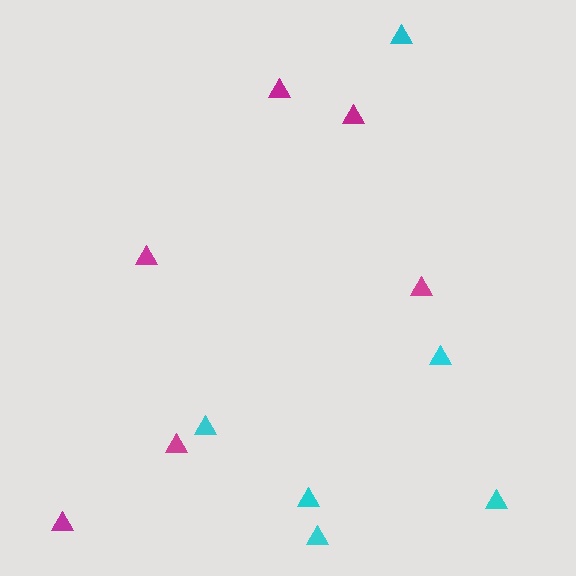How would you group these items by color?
There are 2 groups: one group of magenta triangles (6) and one group of cyan triangles (6).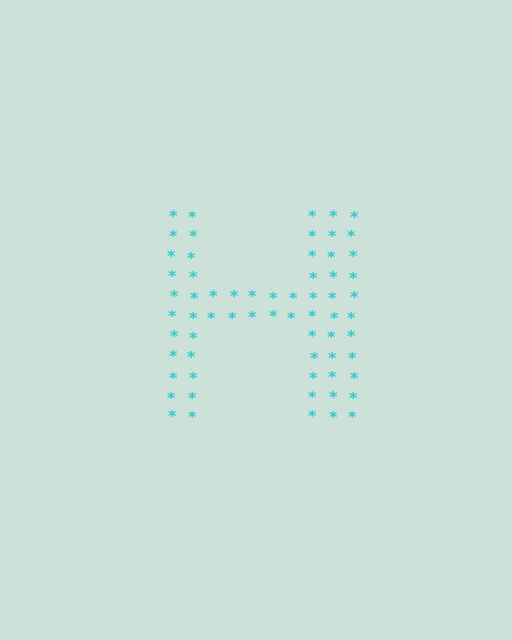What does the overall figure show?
The overall figure shows the letter H.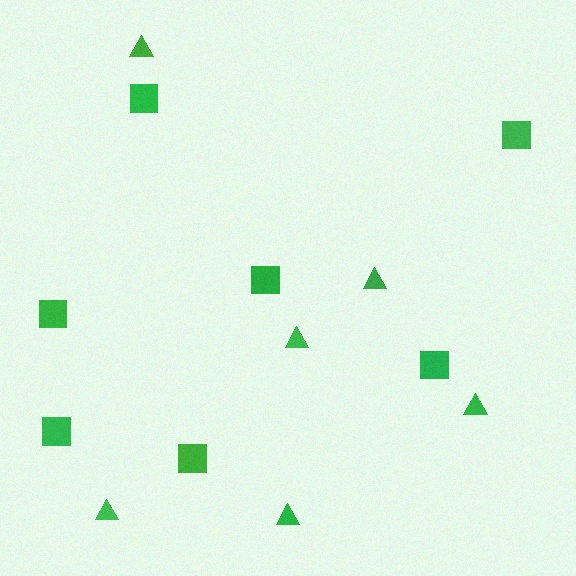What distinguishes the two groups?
There are 2 groups: one group of triangles (6) and one group of squares (7).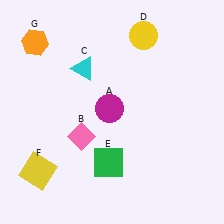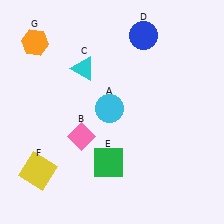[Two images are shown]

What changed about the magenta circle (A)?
In Image 1, A is magenta. In Image 2, it changed to cyan.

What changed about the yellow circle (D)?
In Image 1, D is yellow. In Image 2, it changed to blue.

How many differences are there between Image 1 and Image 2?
There are 2 differences between the two images.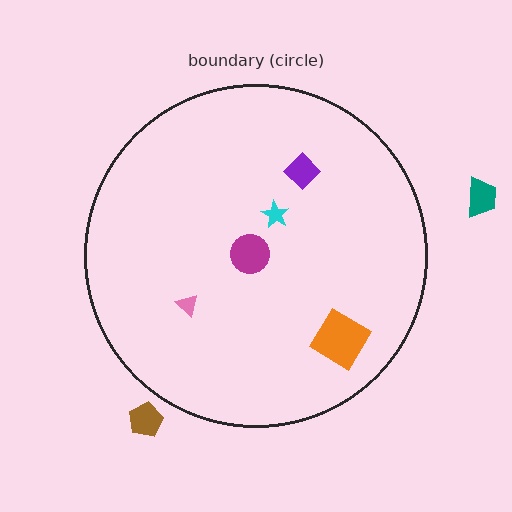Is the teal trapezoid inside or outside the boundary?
Outside.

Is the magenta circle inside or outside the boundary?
Inside.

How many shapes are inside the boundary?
5 inside, 2 outside.